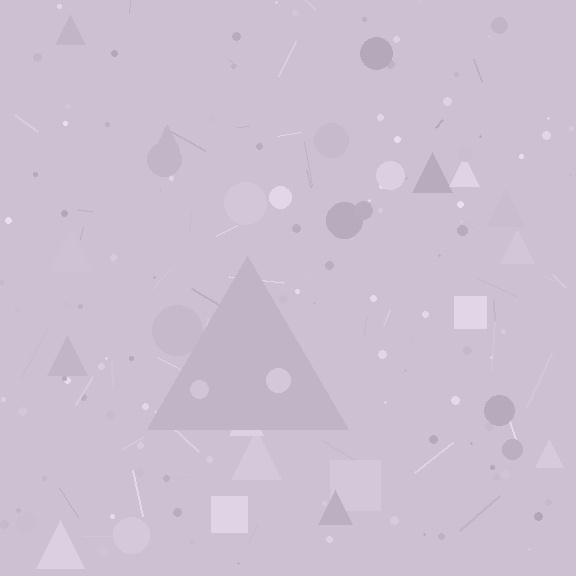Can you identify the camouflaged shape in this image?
The camouflaged shape is a triangle.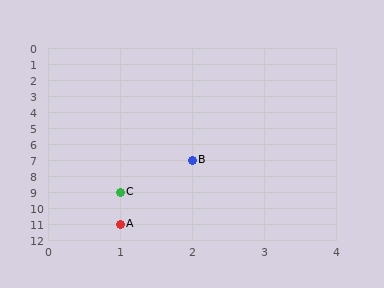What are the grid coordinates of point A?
Point A is at grid coordinates (1, 11).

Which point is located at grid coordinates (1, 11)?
Point A is at (1, 11).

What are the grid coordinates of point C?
Point C is at grid coordinates (1, 9).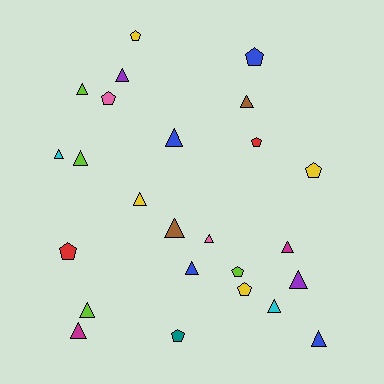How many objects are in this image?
There are 25 objects.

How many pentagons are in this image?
There are 9 pentagons.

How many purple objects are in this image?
There are 2 purple objects.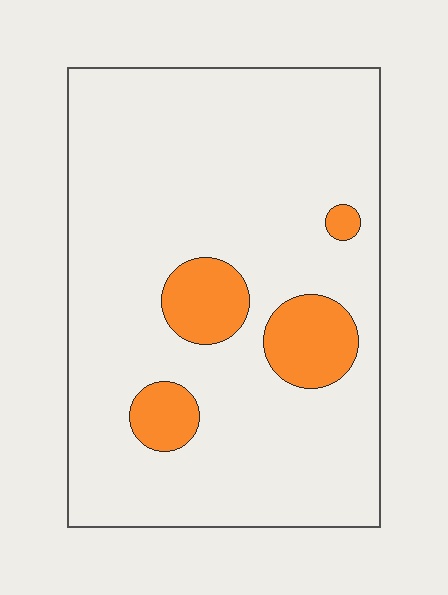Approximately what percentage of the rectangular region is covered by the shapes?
Approximately 15%.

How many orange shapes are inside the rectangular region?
4.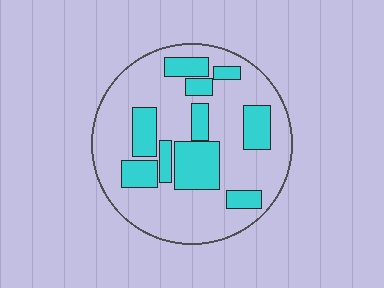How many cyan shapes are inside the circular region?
10.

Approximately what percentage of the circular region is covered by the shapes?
Approximately 30%.